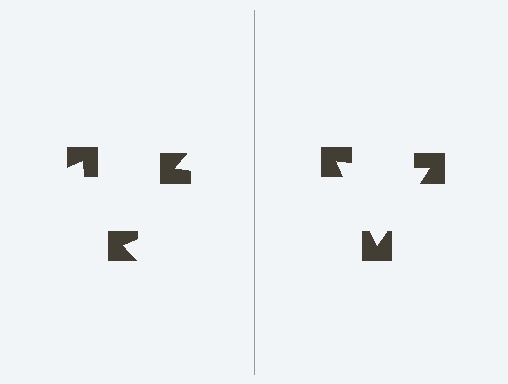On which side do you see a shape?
An illusory triangle appears on the right side. On the left side the wedge cuts are rotated, so no coherent shape forms.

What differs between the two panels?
The notched squares are positioned identically on both sides; only the wedge orientations differ. On the right they align to a triangle; on the left they are misaligned.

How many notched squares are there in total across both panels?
6 — 3 on each side.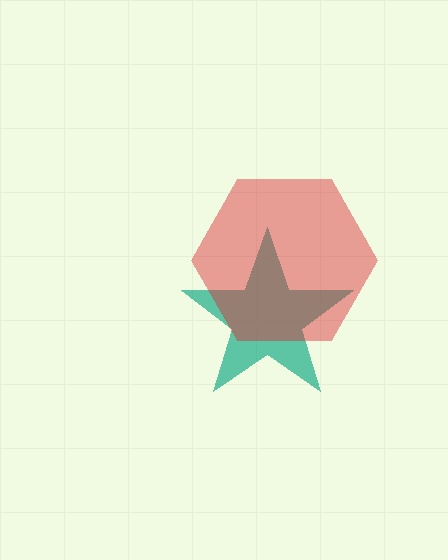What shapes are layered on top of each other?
The layered shapes are: a teal star, a red hexagon.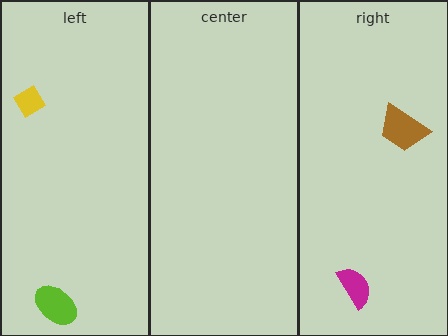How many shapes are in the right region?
2.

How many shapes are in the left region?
2.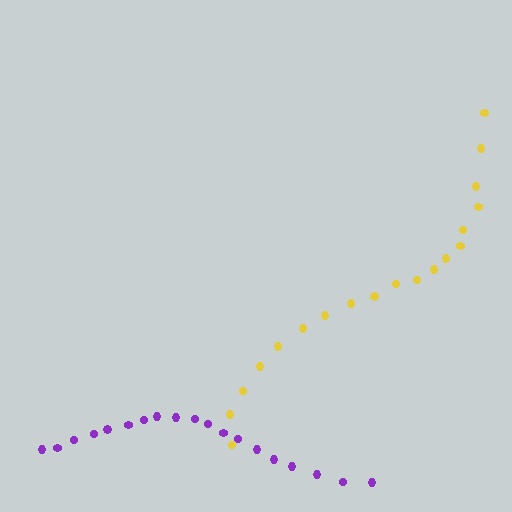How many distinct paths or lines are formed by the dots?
There are 2 distinct paths.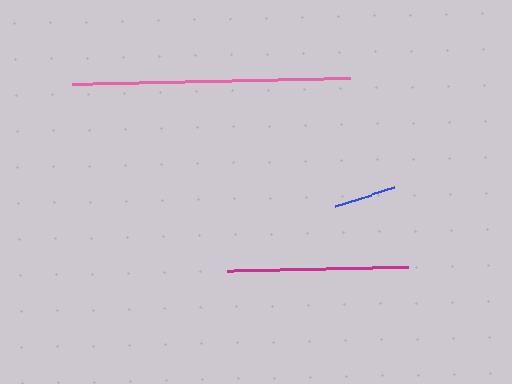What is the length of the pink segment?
The pink segment is approximately 278 pixels long.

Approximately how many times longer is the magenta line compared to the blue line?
The magenta line is approximately 2.9 times the length of the blue line.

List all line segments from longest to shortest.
From longest to shortest: pink, magenta, blue.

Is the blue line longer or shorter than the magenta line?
The magenta line is longer than the blue line.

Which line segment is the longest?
The pink line is the longest at approximately 278 pixels.